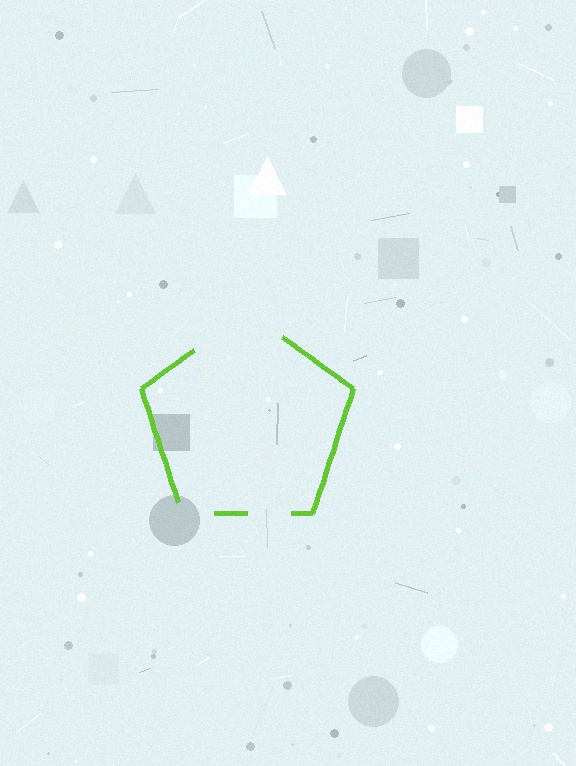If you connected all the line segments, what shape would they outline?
They would outline a pentagon.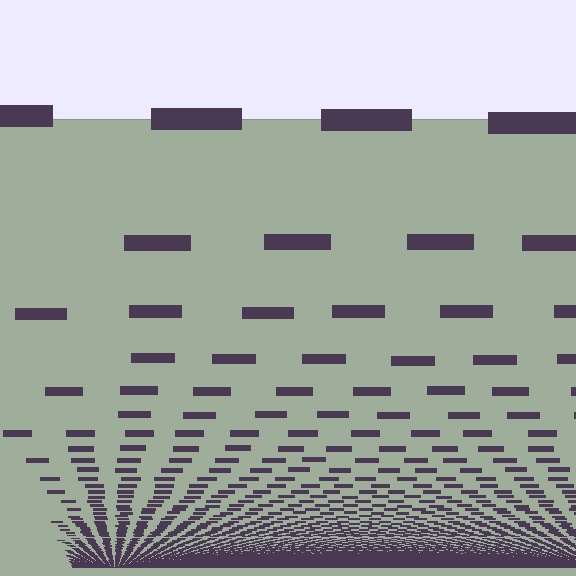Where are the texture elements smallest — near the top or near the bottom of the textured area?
Near the bottom.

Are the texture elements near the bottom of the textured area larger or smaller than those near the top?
Smaller. The gradient is inverted — elements near the bottom are smaller and denser.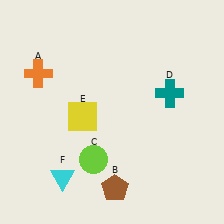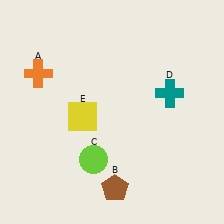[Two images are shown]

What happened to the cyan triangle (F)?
The cyan triangle (F) was removed in Image 2. It was in the bottom-left area of Image 1.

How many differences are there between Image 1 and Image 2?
There is 1 difference between the two images.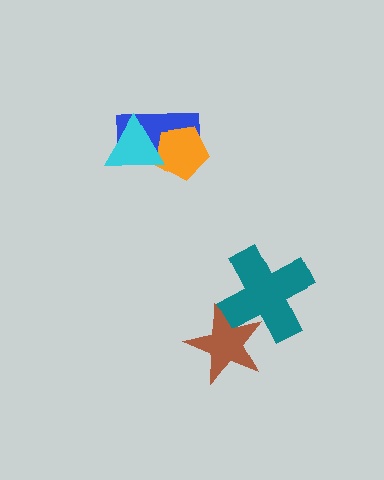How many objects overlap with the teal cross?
1 object overlaps with the teal cross.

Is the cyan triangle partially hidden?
No, no other shape covers it.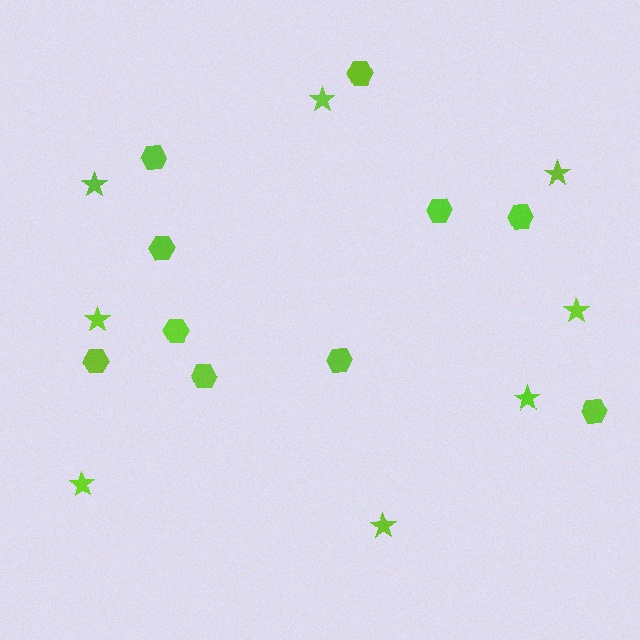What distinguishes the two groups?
There are 2 groups: one group of stars (8) and one group of hexagons (10).